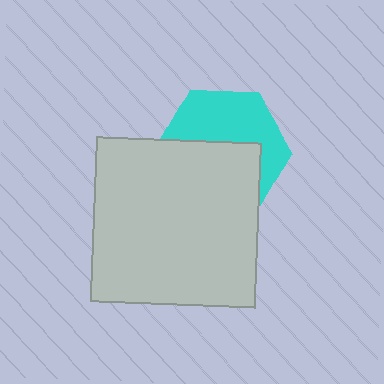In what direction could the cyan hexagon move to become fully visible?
The cyan hexagon could move up. That would shift it out from behind the light gray square entirely.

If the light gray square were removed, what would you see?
You would see the complete cyan hexagon.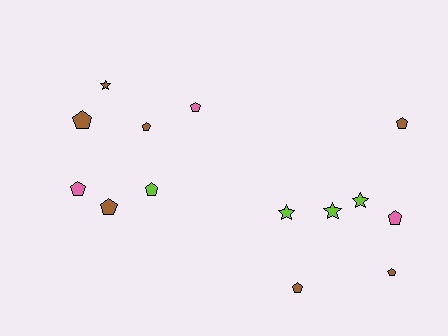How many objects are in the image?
There are 14 objects.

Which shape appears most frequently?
Pentagon, with 10 objects.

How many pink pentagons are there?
There are 3 pink pentagons.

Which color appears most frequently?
Brown, with 7 objects.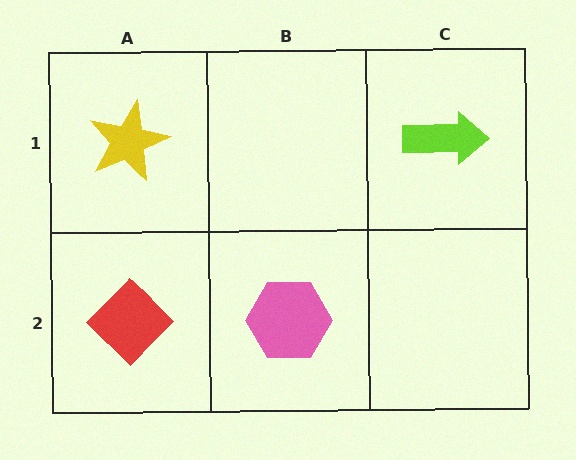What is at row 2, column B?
A pink hexagon.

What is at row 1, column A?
A yellow star.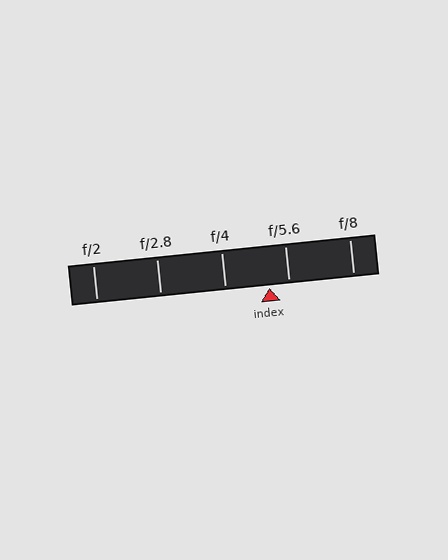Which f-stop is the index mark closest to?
The index mark is closest to f/5.6.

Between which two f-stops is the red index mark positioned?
The index mark is between f/4 and f/5.6.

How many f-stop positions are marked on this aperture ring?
There are 5 f-stop positions marked.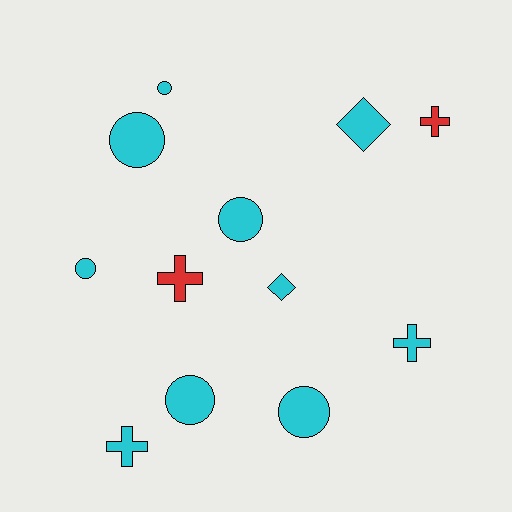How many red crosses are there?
There are 2 red crosses.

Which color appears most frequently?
Cyan, with 10 objects.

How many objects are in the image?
There are 12 objects.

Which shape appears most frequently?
Circle, with 6 objects.